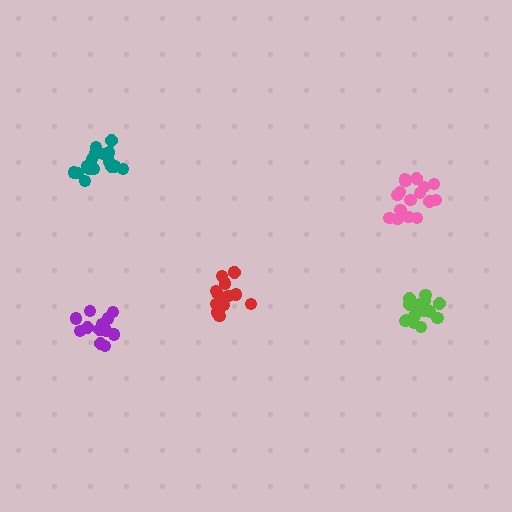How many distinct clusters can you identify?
There are 5 distinct clusters.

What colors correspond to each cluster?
The clusters are colored: purple, red, pink, lime, teal.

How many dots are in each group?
Group 1: 13 dots, Group 2: 15 dots, Group 3: 16 dots, Group 4: 17 dots, Group 5: 17 dots (78 total).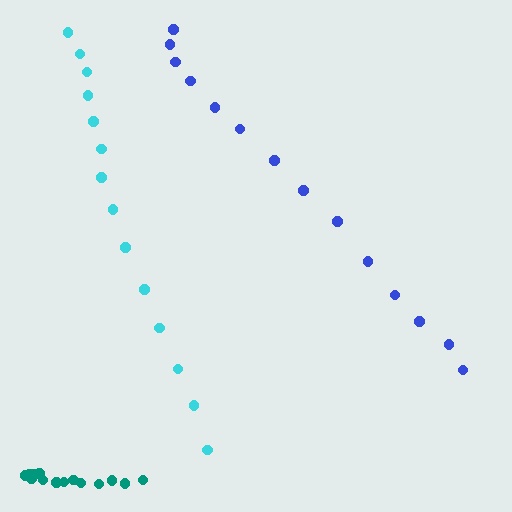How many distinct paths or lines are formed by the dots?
There are 3 distinct paths.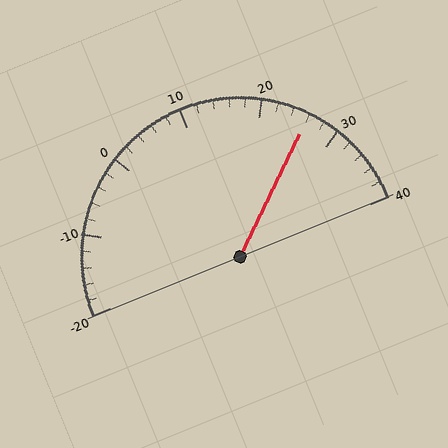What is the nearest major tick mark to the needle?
The nearest major tick mark is 30.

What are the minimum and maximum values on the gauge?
The gauge ranges from -20 to 40.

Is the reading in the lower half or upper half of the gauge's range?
The reading is in the upper half of the range (-20 to 40).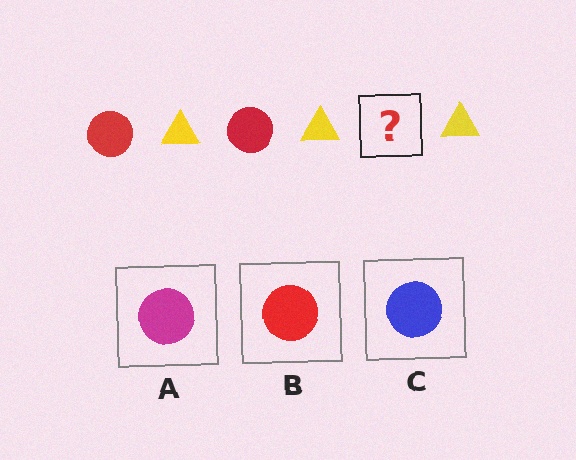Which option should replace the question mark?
Option B.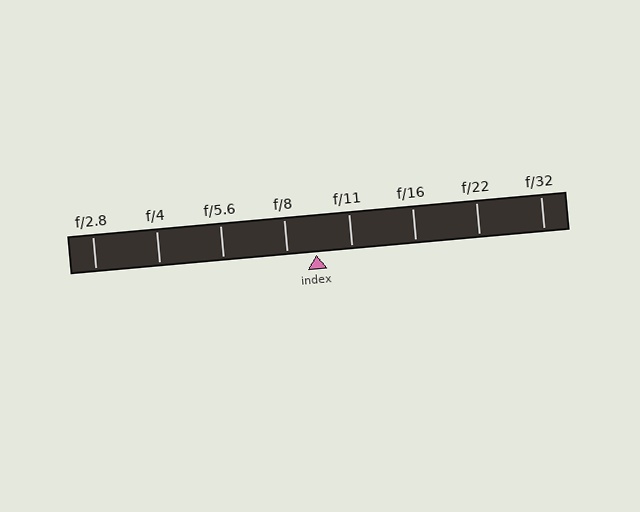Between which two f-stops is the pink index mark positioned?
The index mark is between f/8 and f/11.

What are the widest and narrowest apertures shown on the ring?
The widest aperture shown is f/2.8 and the narrowest is f/32.